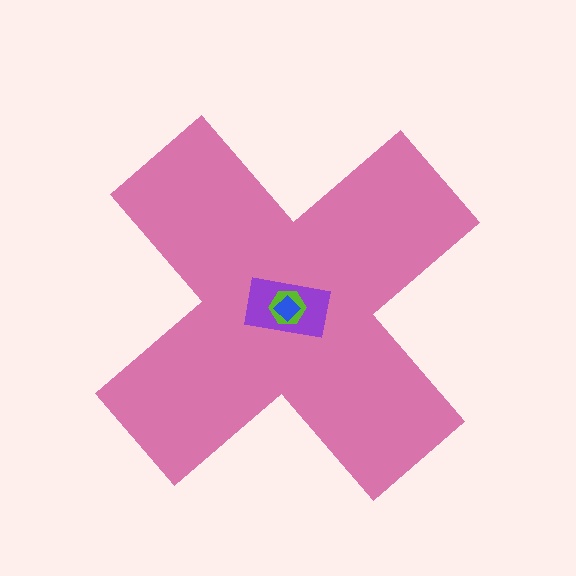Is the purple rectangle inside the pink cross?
Yes.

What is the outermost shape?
The pink cross.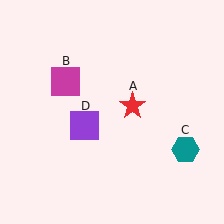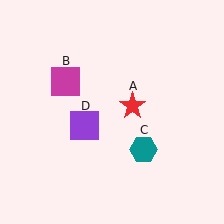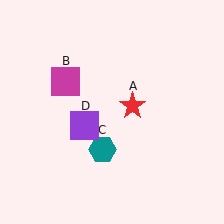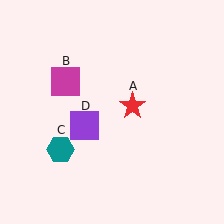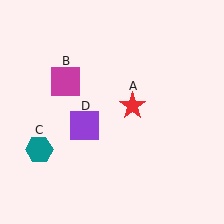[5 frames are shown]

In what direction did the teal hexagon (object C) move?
The teal hexagon (object C) moved left.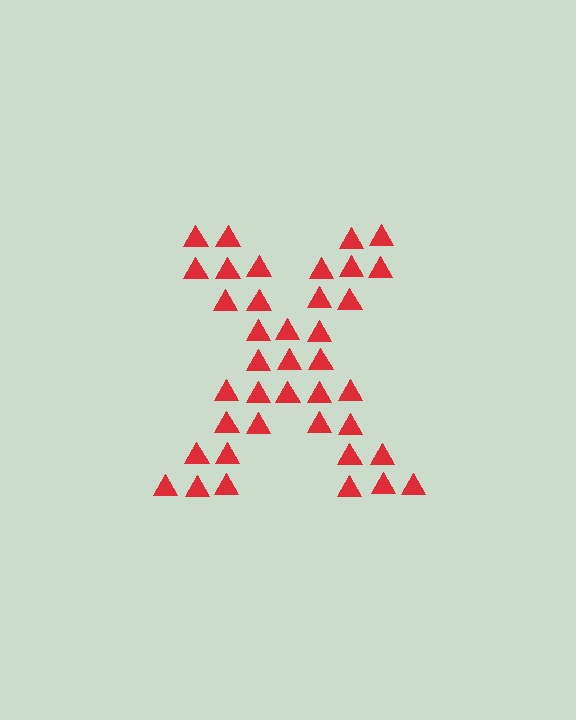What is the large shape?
The large shape is the letter X.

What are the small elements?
The small elements are triangles.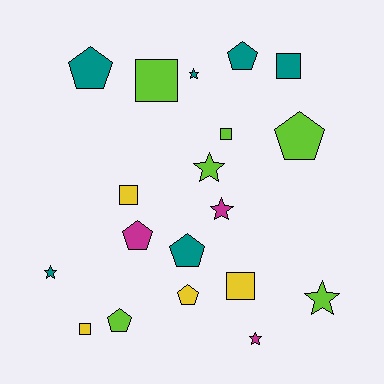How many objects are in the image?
There are 19 objects.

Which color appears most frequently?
Teal, with 6 objects.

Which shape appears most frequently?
Pentagon, with 7 objects.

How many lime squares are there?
There are 2 lime squares.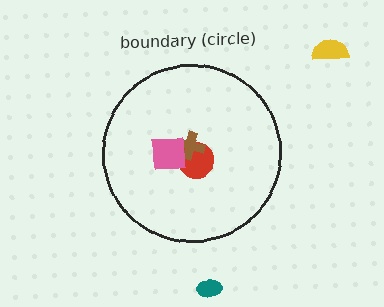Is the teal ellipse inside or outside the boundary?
Outside.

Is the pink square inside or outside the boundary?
Inside.